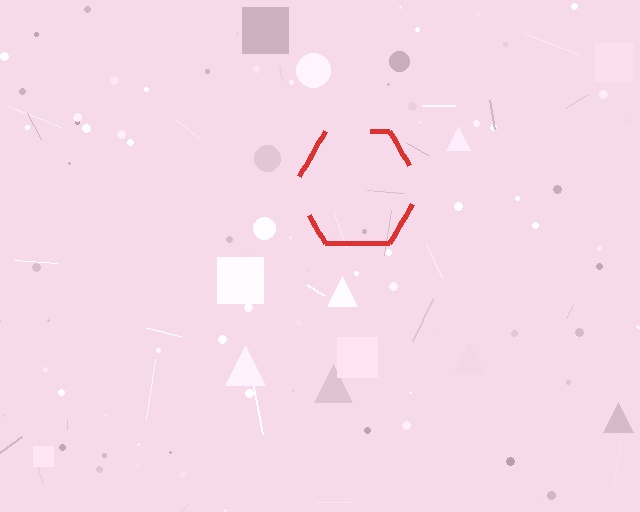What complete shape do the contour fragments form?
The contour fragments form a hexagon.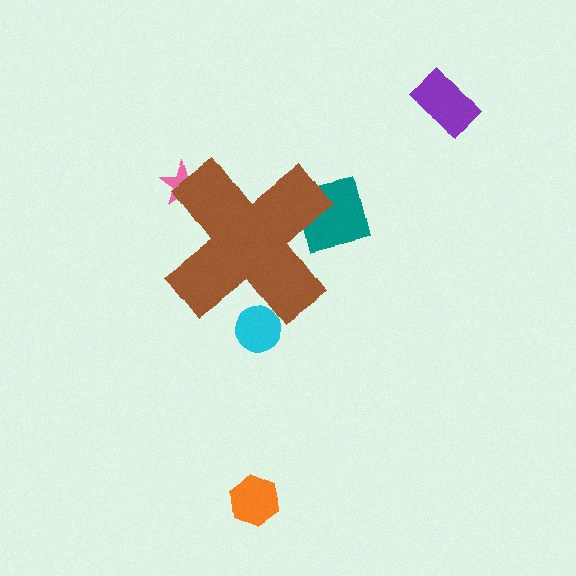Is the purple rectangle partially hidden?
No, the purple rectangle is fully visible.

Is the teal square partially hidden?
Yes, the teal square is partially hidden behind the brown cross.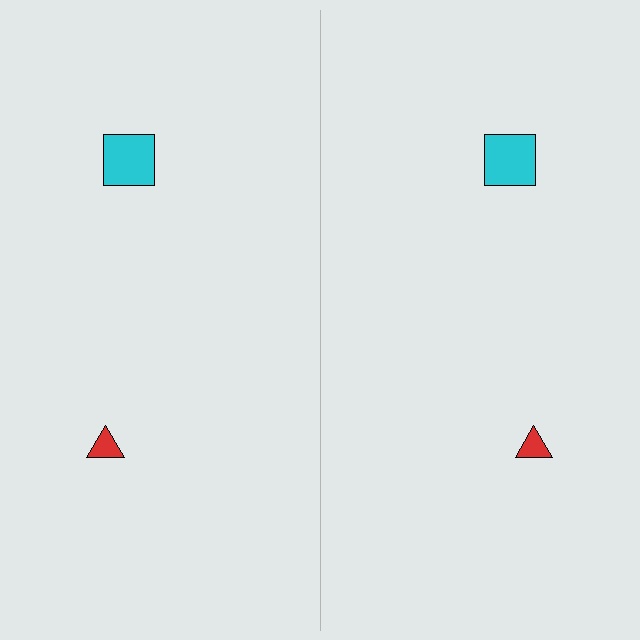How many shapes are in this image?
There are 4 shapes in this image.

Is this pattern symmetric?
Yes, this pattern has bilateral (reflection) symmetry.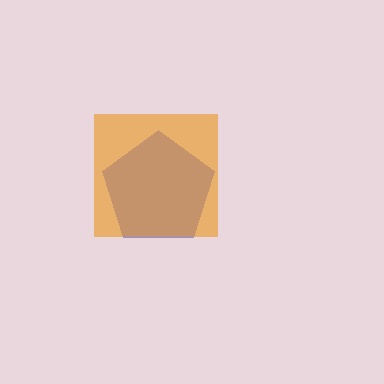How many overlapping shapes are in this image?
There are 2 overlapping shapes in the image.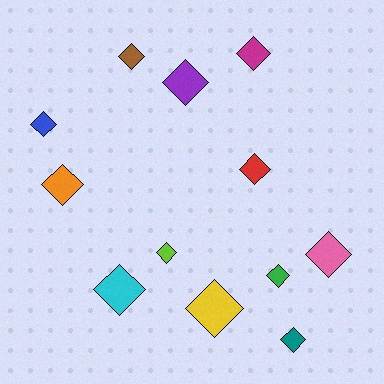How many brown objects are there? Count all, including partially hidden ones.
There is 1 brown object.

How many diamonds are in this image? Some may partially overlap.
There are 12 diamonds.